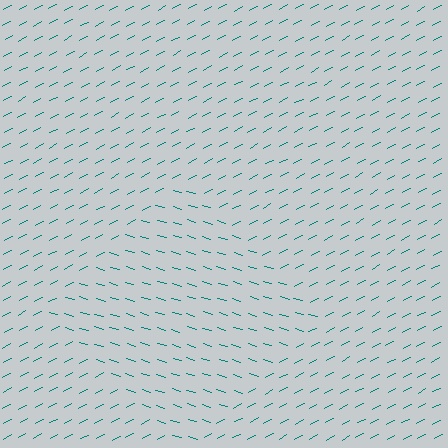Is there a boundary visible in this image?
Yes, there is a texture boundary formed by a change in line orientation.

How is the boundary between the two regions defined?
The boundary is defined purely by a change in line orientation (approximately 45 degrees difference). All lines are the same color and thickness.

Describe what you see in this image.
The image is filled with small teal line segments. A diamond region in the image has lines oriented differently from the surrounding lines, creating a visible texture boundary.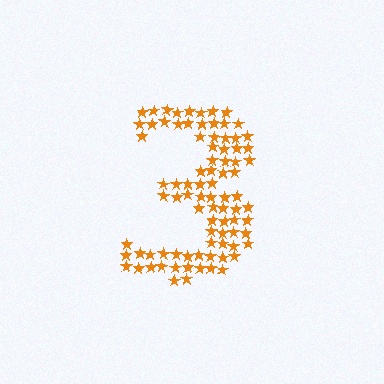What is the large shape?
The large shape is the digit 3.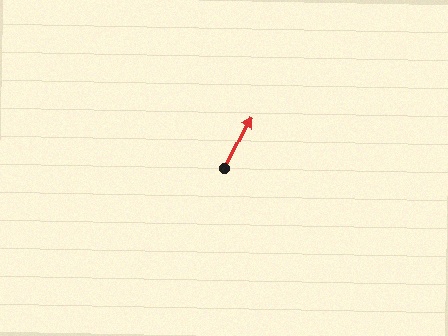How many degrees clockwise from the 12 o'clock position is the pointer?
Approximately 27 degrees.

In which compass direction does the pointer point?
Northeast.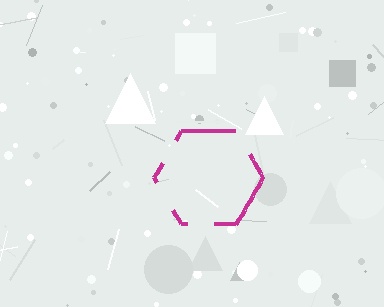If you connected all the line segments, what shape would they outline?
They would outline a hexagon.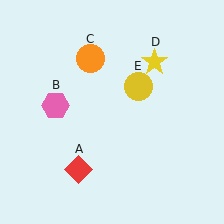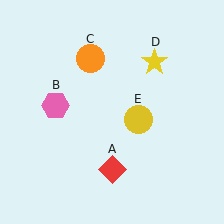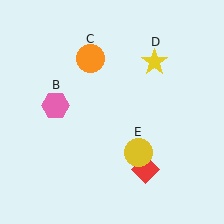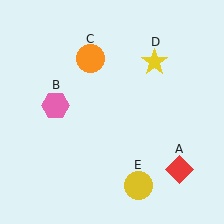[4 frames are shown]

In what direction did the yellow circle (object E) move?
The yellow circle (object E) moved down.